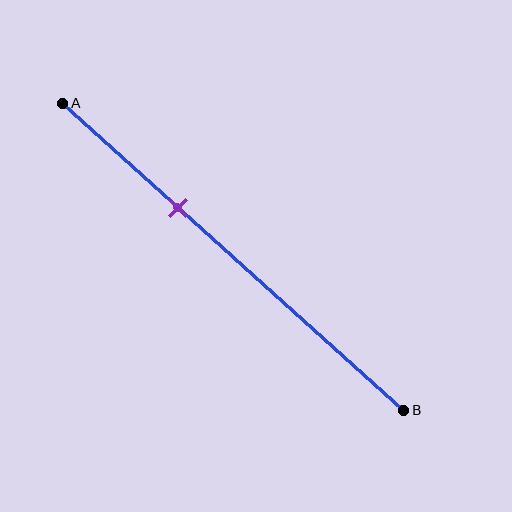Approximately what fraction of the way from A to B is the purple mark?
The purple mark is approximately 35% of the way from A to B.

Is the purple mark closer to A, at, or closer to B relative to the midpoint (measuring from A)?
The purple mark is closer to point A than the midpoint of segment AB.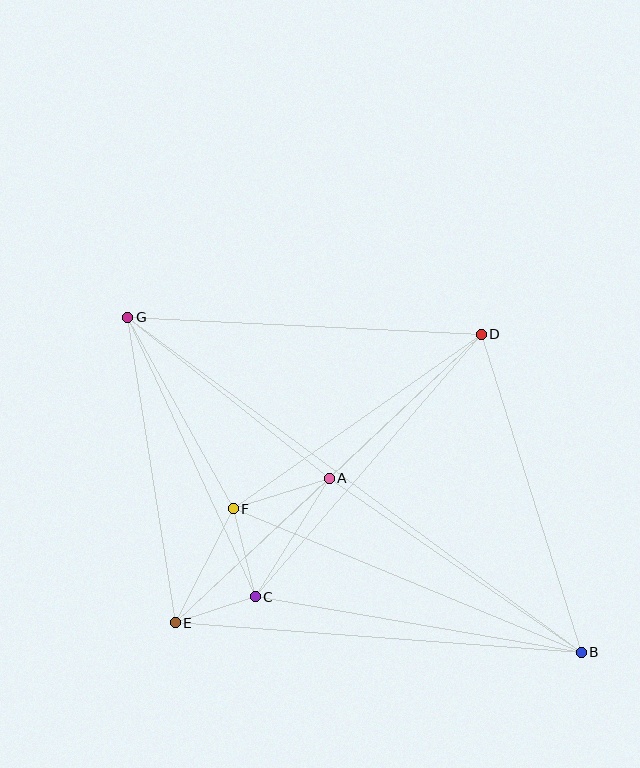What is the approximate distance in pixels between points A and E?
The distance between A and E is approximately 211 pixels.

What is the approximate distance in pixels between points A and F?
The distance between A and F is approximately 101 pixels.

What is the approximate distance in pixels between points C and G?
The distance between C and G is approximately 307 pixels.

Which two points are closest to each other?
Points C and E are closest to each other.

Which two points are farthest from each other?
Points B and G are farthest from each other.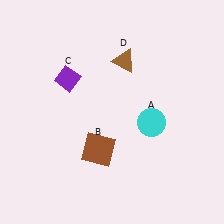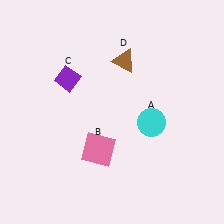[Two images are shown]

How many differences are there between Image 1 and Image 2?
There is 1 difference between the two images.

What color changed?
The square (B) changed from brown in Image 1 to pink in Image 2.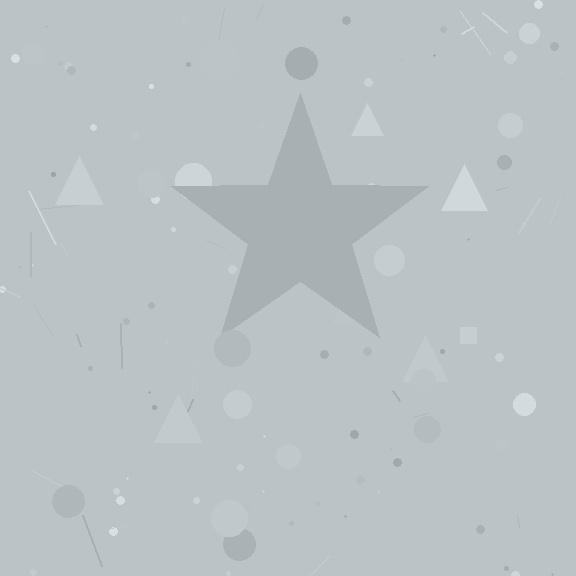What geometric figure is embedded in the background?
A star is embedded in the background.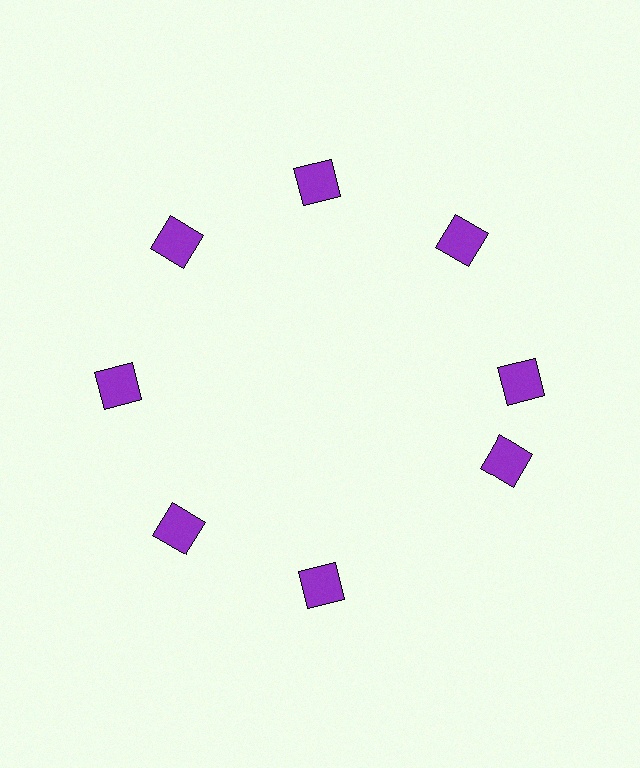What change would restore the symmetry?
The symmetry would be restored by rotating it back into even spacing with its neighbors so that all 8 squares sit at equal angles and equal distance from the center.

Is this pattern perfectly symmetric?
No. The 8 purple squares are arranged in a ring, but one element near the 4 o'clock position is rotated out of alignment along the ring, breaking the 8-fold rotational symmetry.